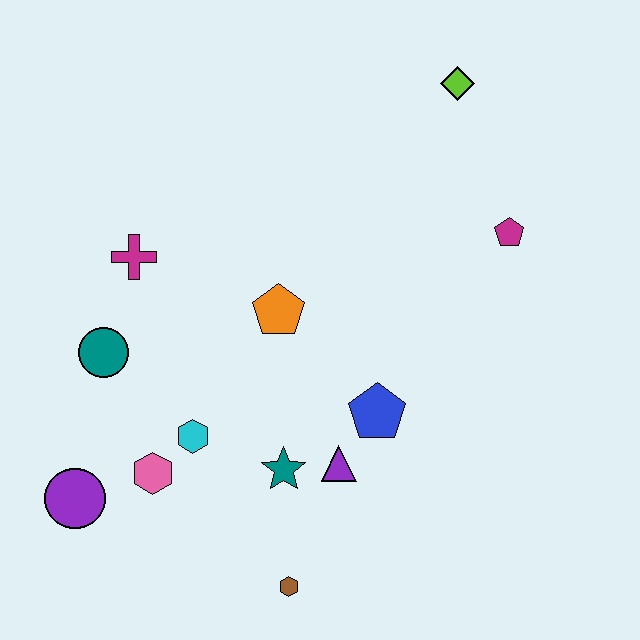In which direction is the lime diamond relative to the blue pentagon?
The lime diamond is above the blue pentagon.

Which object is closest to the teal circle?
The magenta cross is closest to the teal circle.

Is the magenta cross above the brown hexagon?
Yes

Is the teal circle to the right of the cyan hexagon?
No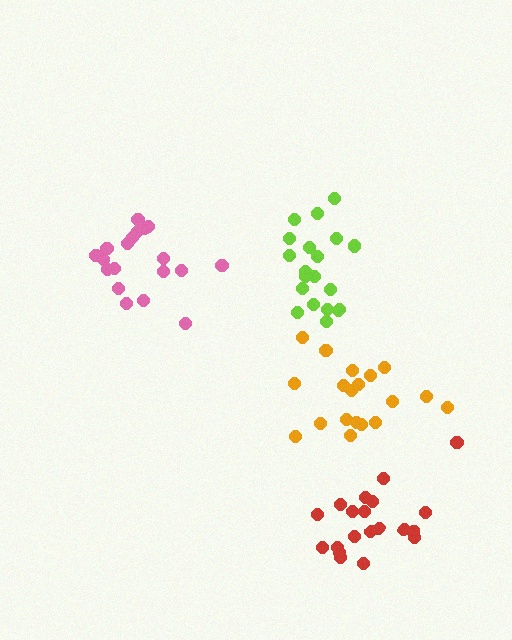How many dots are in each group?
Group 1: 20 dots, Group 2: 20 dots, Group 3: 19 dots, Group 4: 20 dots (79 total).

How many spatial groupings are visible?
There are 4 spatial groupings.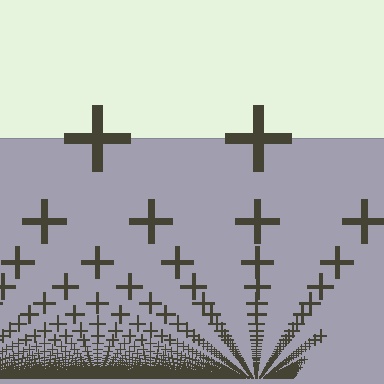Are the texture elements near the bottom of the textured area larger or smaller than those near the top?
Smaller. The gradient is inverted — elements near the bottom are smaller and denser.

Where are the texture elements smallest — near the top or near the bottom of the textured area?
Near the bottom.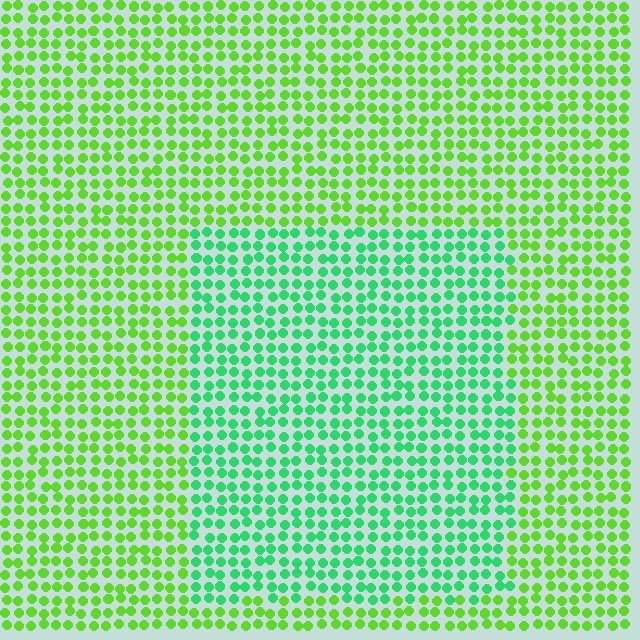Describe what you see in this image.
The image is filled with small lime elements in a uniform arrangement. A rectangle-shaped region is visible where the elements are tinted to a slightly different hue, forming a subtle color boundary.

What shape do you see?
I see a rectangle.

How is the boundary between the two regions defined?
The boundary is defined purely by a slight shift in hue (about 40 degrees). Spacing, size, and orientation are identical on both sides.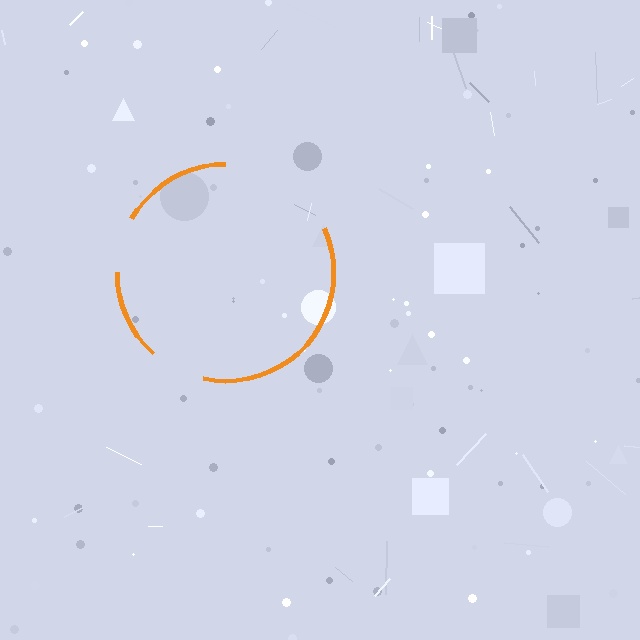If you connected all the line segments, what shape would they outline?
They would outline a circle.